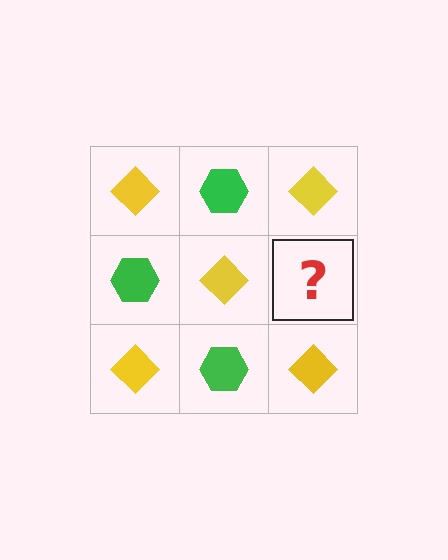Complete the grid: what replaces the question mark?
The question mark should be replaced with a green hexagon.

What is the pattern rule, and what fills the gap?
The rule is that it alternates yellow diamond and green hexagon in a checkerboard pattern. The gap should be filled with a green hexagon.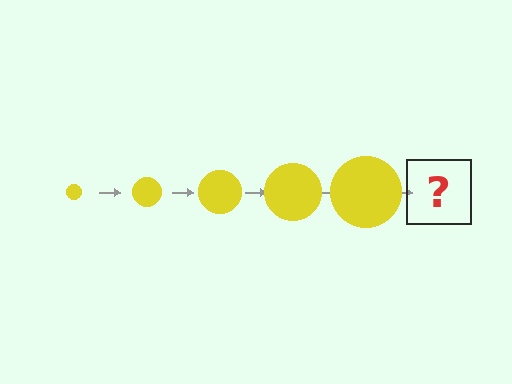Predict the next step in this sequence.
The next step is a yellow circle, larger than the previous one.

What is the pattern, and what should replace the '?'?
The pattern is that the circle gets progressively larger each step. The '?' should be a yellow circle, larger than the previous one.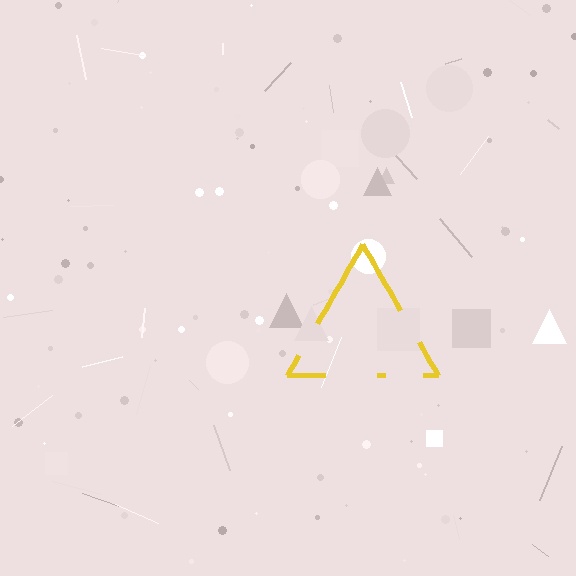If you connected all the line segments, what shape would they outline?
They would outline a triangle.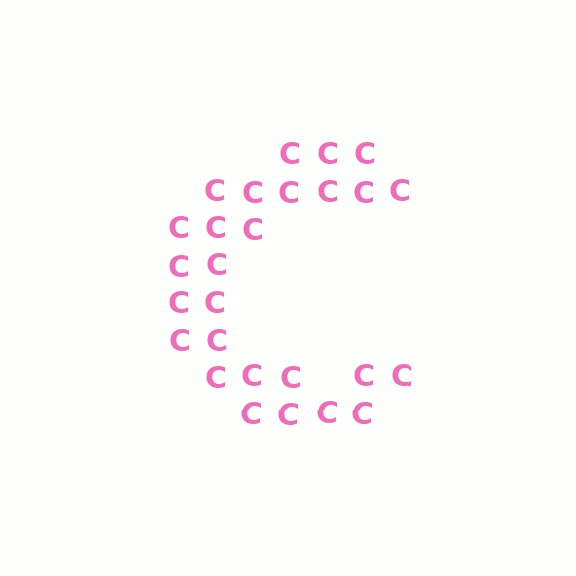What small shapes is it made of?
It is made of small letter C's.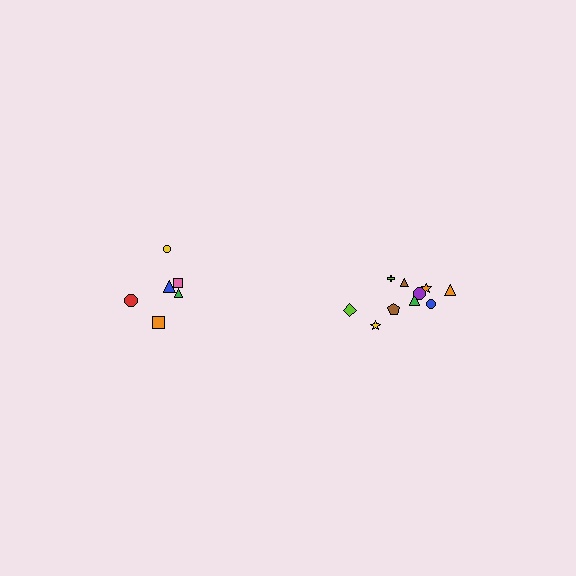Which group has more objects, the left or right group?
The right group.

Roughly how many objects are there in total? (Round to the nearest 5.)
Roughly 15 objects in total.